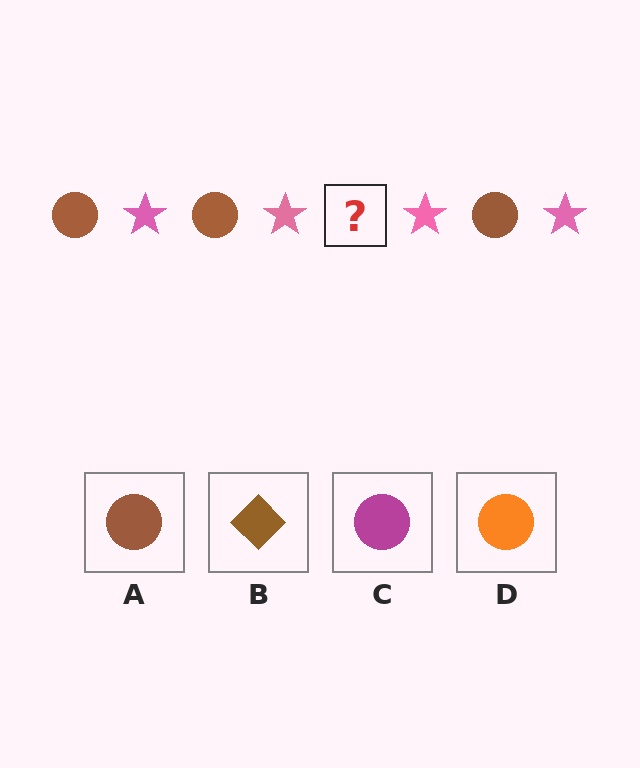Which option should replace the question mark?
Option A.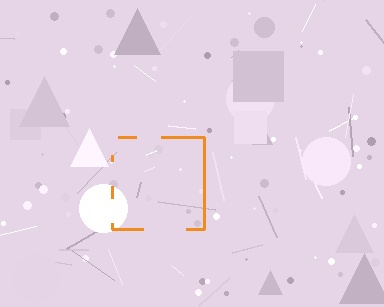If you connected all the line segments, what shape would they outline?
They would outline a square.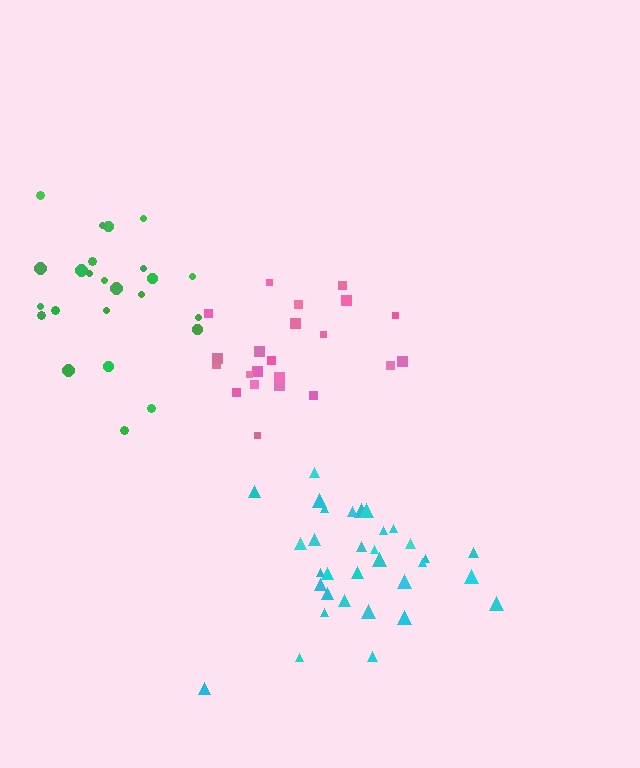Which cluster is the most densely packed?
Cyan.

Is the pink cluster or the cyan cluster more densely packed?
Cyan.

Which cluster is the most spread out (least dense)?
Green.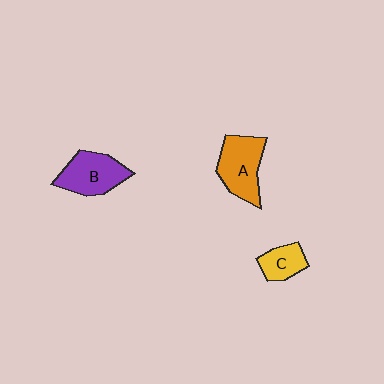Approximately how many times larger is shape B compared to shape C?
Approximately 1.7 times.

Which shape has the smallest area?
Shape C (yellow).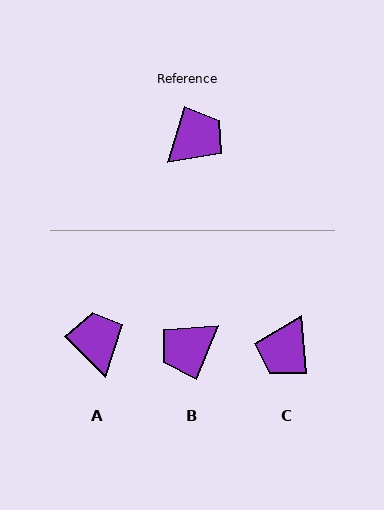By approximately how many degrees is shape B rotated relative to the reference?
Approximately 175 degrees counter-clockwise.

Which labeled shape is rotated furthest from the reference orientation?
B, about 175 degrees away.